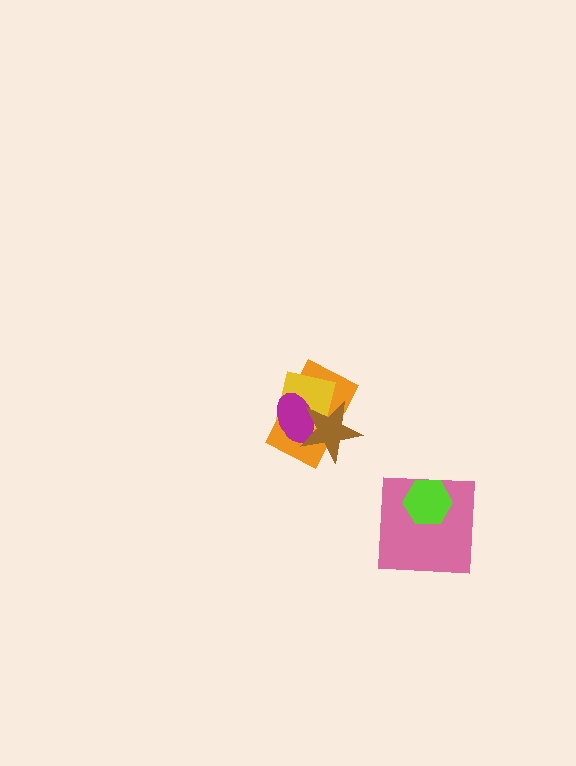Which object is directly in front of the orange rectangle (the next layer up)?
The yellow square is directly in front of the orange rectangle.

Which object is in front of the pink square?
The lime hexagon is in front of the pink square.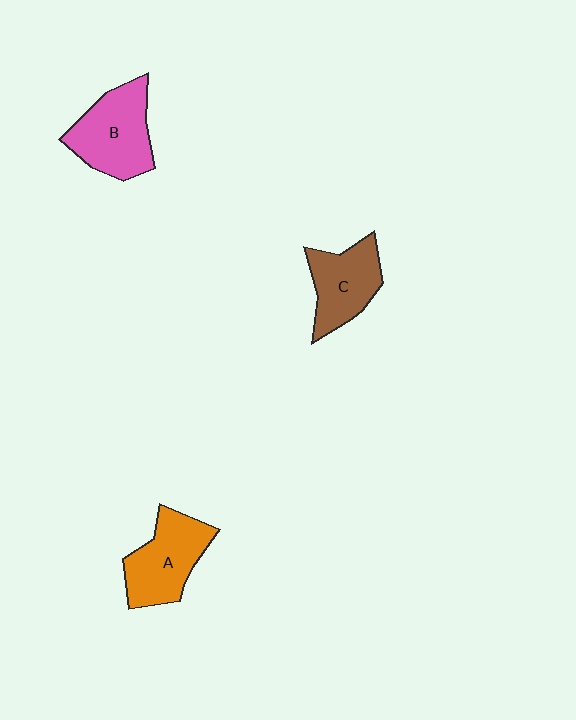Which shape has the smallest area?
Shape C (brown).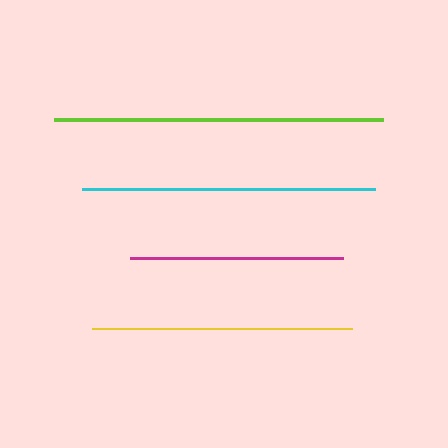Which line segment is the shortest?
The magenta line is the shortest at approximately 213 pixels.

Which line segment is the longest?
The lime line is the longest at approximately 329 pixels.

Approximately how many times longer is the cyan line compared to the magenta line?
The cyan line is approximately 1.4 times the length of the magenta line.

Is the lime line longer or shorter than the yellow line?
The lime line is longer than the yellow line.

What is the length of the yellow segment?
The yellow segment is approximately 260 pixels long.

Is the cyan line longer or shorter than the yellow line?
The cyan line is longer than the yellow line.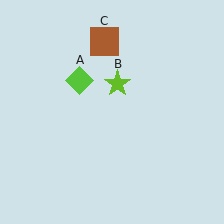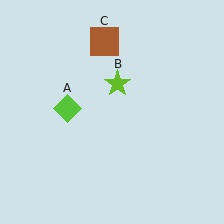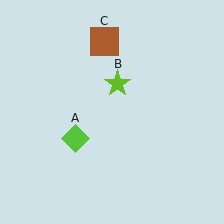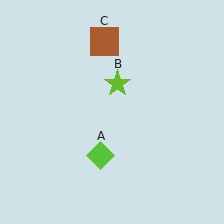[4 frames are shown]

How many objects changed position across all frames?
1 object changed position: lime diamond (object A).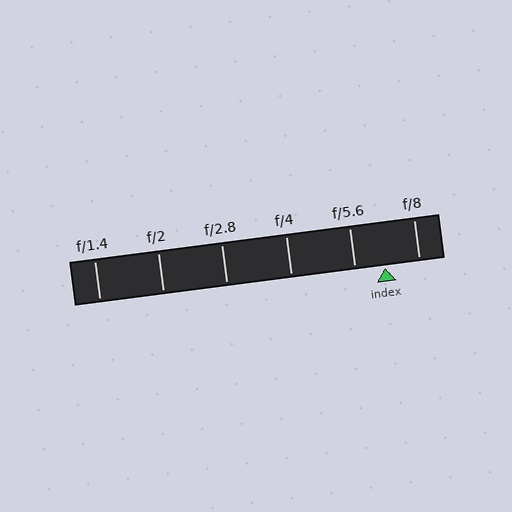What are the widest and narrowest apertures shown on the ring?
The widest aperture shown is f/1.4 and the narrowest is f/8.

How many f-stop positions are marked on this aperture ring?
There are 6 f-stop positions marked.